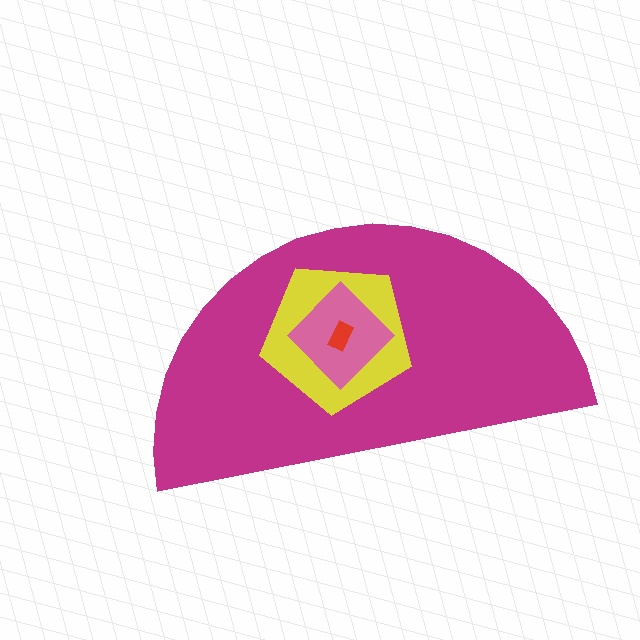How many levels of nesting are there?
4.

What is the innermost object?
The red rectangle.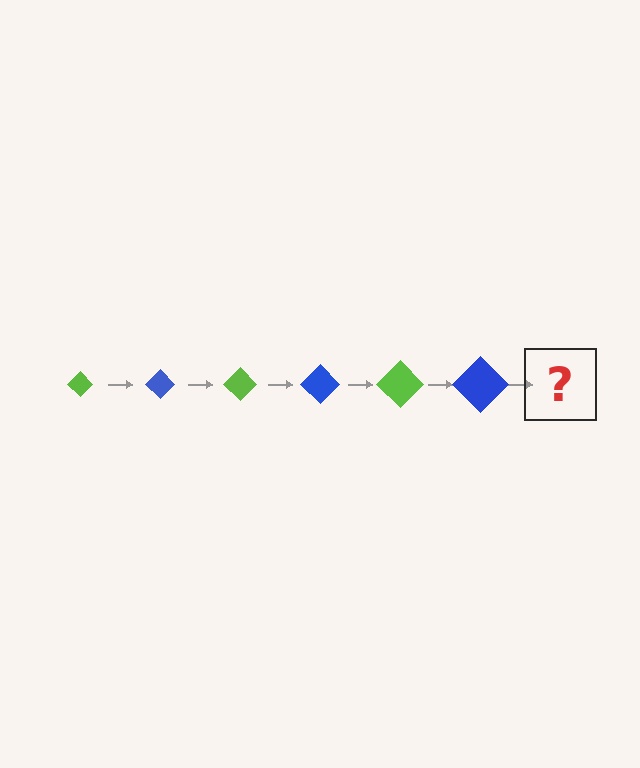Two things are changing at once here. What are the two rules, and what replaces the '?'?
The two rules are that the diamond grows larger each step and the color cycles through lime and blue. The '?' should be a lime diamond, larger than the previous one.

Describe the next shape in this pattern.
It should be a lime diamond, larger than the previous one.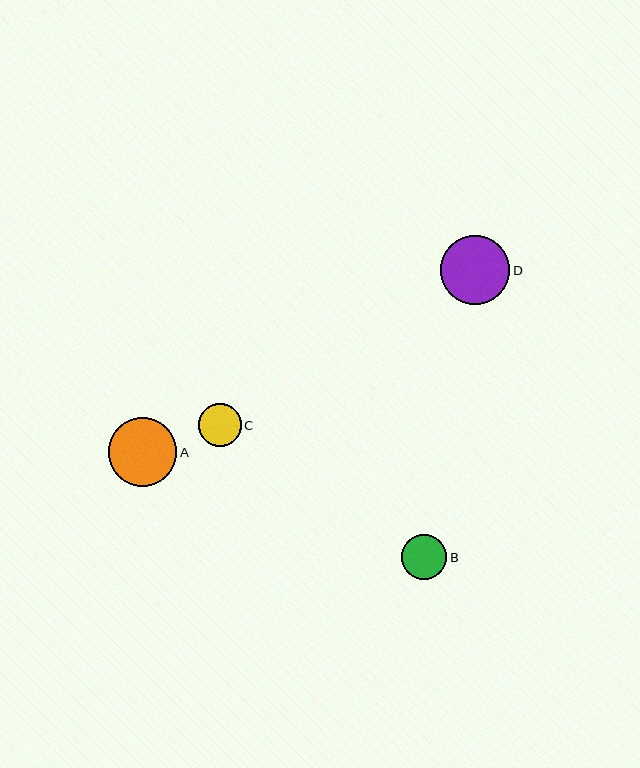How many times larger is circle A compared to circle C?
Circle A is approximately 1.6 times the size of circle C.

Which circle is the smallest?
Circle C is the smallest with a size of approximately 43 pixels.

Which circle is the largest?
Circle D is the largest with a size of approximately 69 pixels.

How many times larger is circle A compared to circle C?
Circle A is approximately 1.6 times the size of circle C.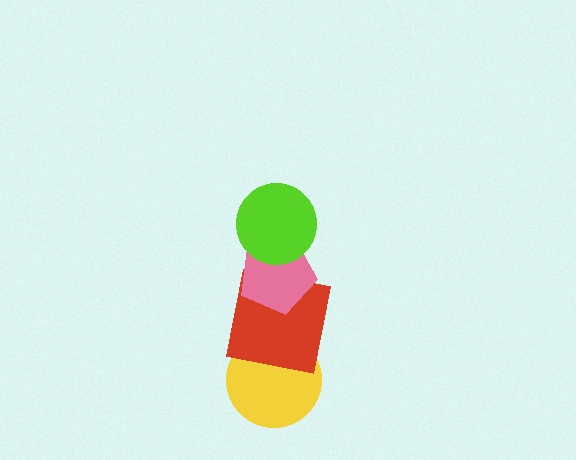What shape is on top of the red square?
The pink pentagon is on top of the red square.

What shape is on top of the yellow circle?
The red square is on top of the yellow circle.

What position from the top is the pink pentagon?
The pink pentagon is 2nd from the top.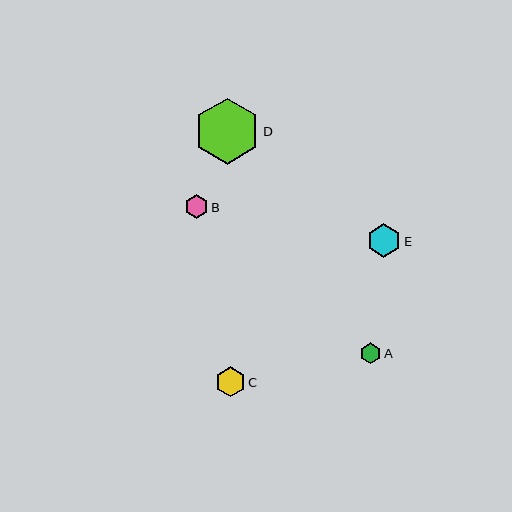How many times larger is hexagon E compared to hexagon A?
Hexagon E is approximately 1.6 times the size of hexagon A.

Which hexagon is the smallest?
Hexagon A is the smallest with a size of approximately 21 pixels.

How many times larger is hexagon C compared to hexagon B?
Hexagon C is approximately 1.3 times the size of hexagon B.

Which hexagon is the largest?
Hexagon D is the largest with a size of approximately 66 pixels.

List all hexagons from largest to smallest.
From largest to smallest: D, E, C, B, A.